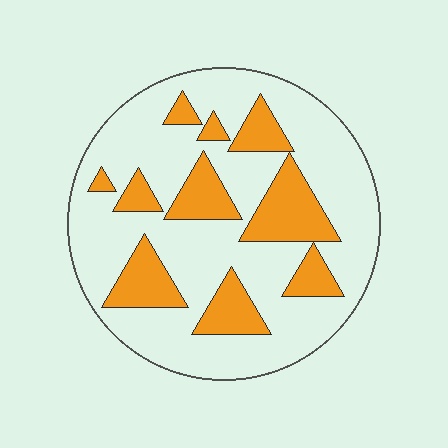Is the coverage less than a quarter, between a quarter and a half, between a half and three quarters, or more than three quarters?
Between a quarter and a half.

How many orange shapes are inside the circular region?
10.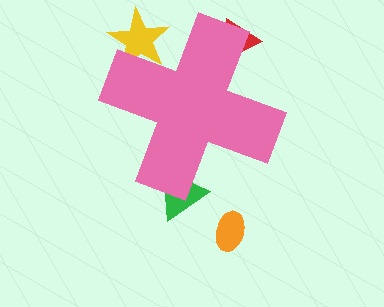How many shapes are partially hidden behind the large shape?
3 shapes are partially hidden.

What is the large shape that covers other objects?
A pink cross.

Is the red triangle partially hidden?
Yes, the red triangle is partially hidden behind the pink cross.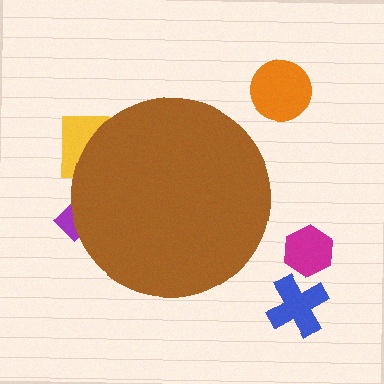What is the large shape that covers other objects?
A brown circle.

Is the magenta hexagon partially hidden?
No, the magenta hexagon is fully visible.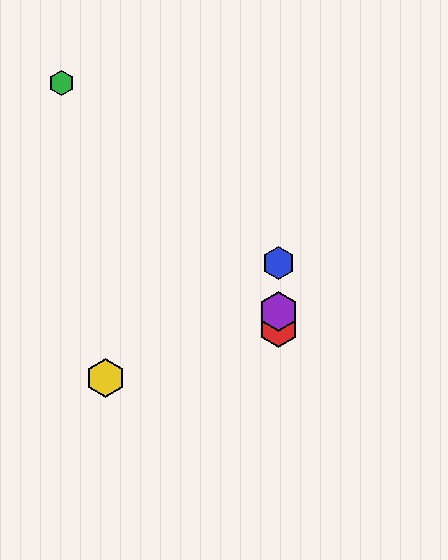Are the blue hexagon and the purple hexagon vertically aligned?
Yes, both are at x≈278.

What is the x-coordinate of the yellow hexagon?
The yellow hexagon is at x≈106.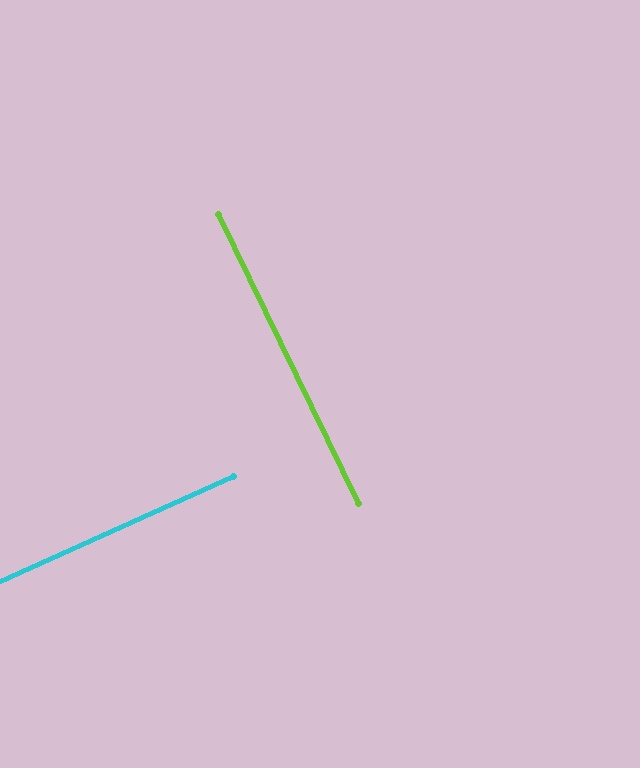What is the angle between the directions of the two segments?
Approximately 88 degrees.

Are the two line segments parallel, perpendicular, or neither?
Perpendicular — they meet at approximately 88°.